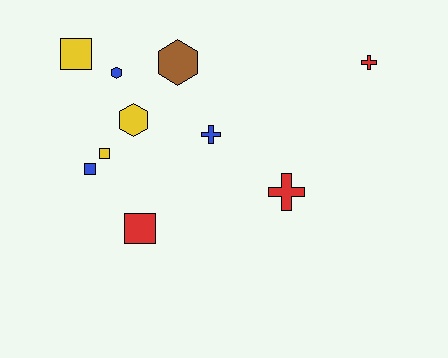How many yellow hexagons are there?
There is 1 yellow hexagon.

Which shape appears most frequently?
Square, with 4 objects.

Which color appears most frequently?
Yellow, with 3 objects.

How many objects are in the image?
There are 10 objects.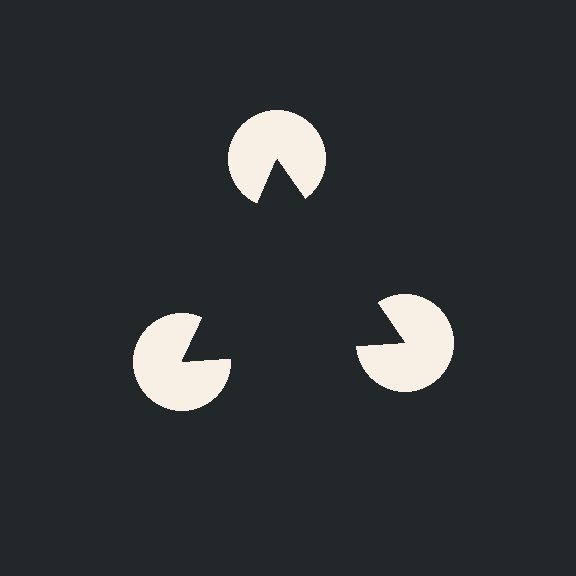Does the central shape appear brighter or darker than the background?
It typically appears slightly darker than the background, even though no actual brightness change is drawn.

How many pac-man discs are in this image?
There are 3 — one at each vertex of the illusory triangle.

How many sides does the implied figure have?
3 sides.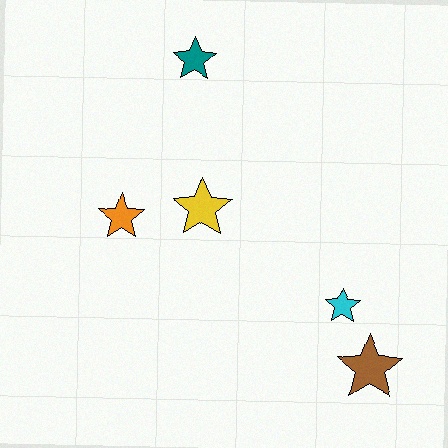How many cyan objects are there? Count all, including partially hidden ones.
There is 1 cyan object.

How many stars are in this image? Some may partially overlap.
There are 5 stars.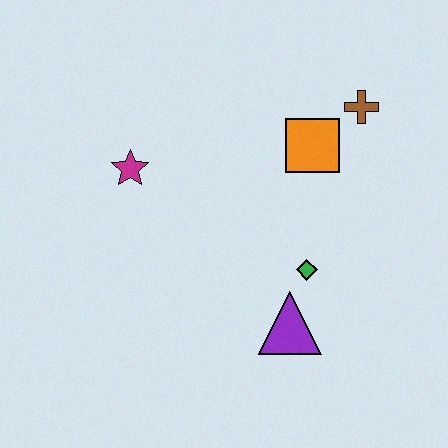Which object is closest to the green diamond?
The purple triangle is closest to the green diamond.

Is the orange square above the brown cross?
No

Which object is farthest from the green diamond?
The magenta star is farthest from the green diamond.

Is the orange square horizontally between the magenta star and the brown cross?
Yes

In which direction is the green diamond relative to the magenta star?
The green diamond is to the right of the magenta star.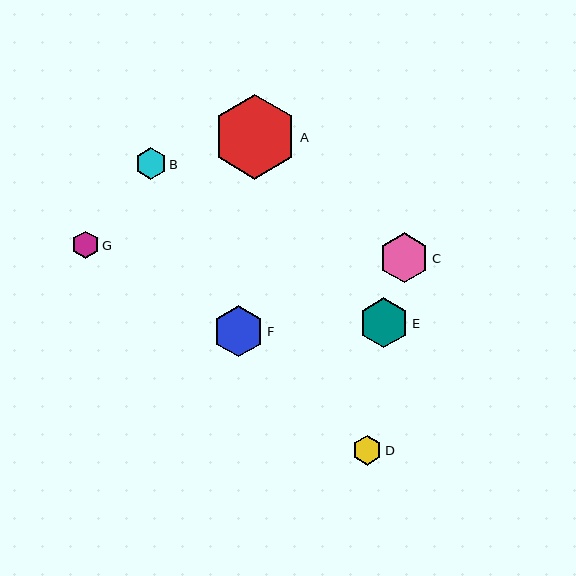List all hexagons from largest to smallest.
From largest to smallest: A, F, C, E, B, D, G.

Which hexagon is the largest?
Hexagon A is the largest with a size of approximately 85 pixels.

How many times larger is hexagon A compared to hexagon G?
Hexagon A is approximately 3.1 times the size of hexagon G.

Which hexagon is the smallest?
Hexagon G is the smallest with a size of approximately 27 pixels.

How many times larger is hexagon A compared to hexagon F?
Hexagon A is approximately 1.7 times the size of hexagon F.